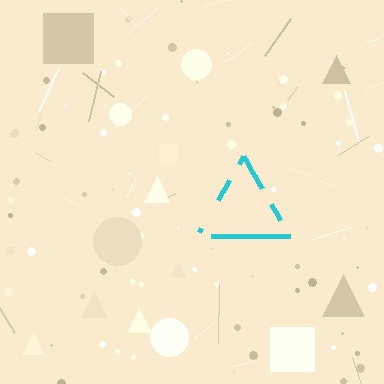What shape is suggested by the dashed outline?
The dashed outline suggests a triangle.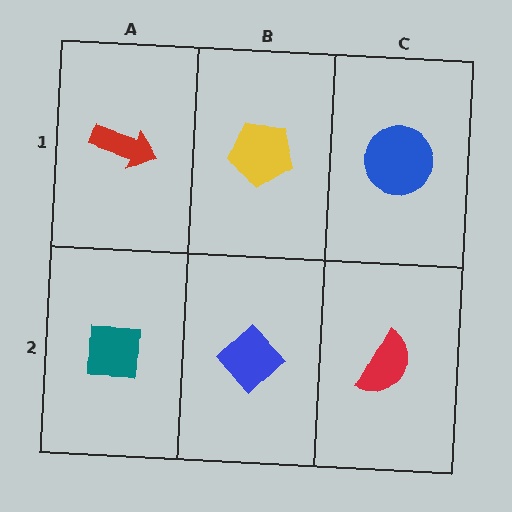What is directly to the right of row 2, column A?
A blue diamond.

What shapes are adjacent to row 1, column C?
A red semicircle (row 2, column C), a yellow pentagon (row 1, column B).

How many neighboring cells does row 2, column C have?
2.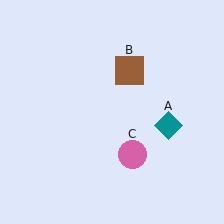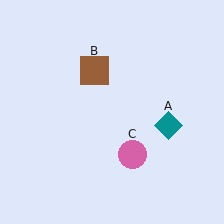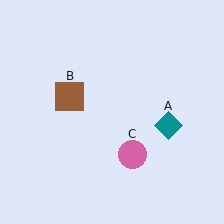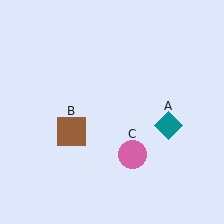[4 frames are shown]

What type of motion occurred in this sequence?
The brown square (object B) rotated counterclockwise around the center of the scene.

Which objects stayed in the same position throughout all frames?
Teal diamond (object A) and pink circle (object C) remained stationary.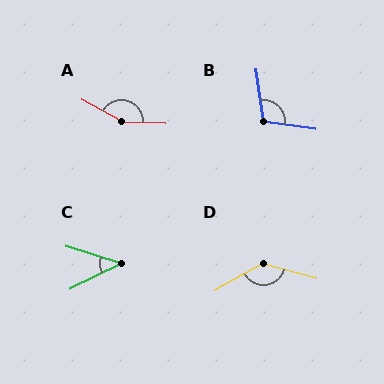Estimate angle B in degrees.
Approximately 106 degrees.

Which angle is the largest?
A, at approximately 153 degrees.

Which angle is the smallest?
C, at approximately 44 degrees.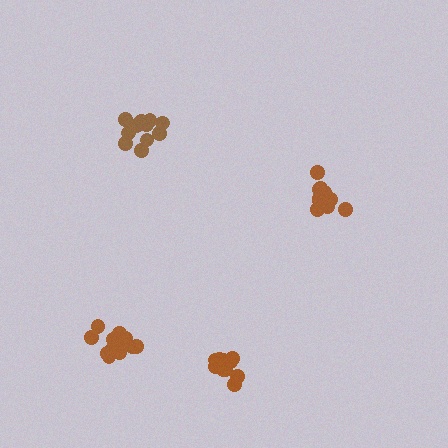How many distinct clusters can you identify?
There are 4 distinct clusters.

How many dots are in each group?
Group 1: 11 dots, Group 2: 15 dots, Group 3: 11 dots, Group 4: 12 dots (49 total).